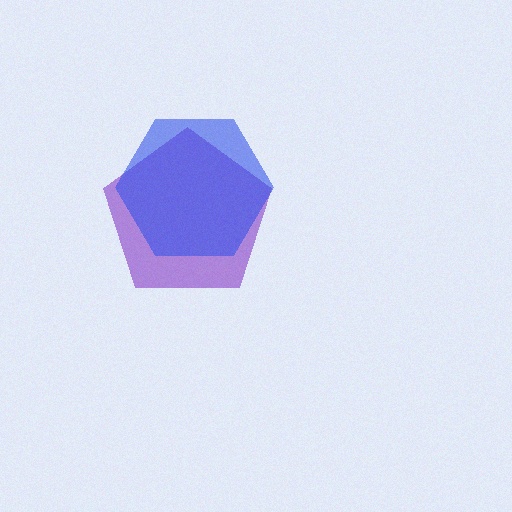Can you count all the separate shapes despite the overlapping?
Yes, there are 2 separate shapes.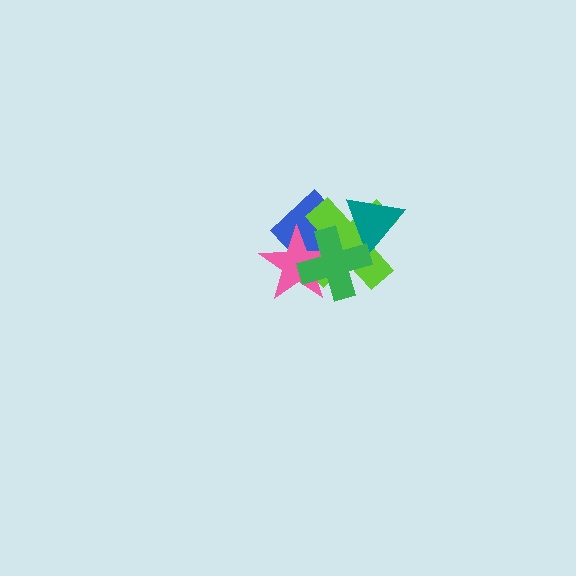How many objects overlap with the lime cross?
4 objects overlap with the lime cross.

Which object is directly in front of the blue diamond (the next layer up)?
The lime cross is directly in front of the blue diamond.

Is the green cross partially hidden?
No, no other shape covers it.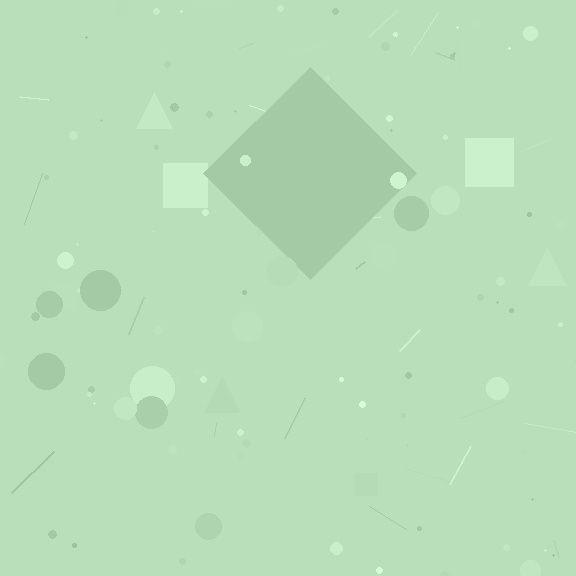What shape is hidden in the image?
A diamond is hidden in the image.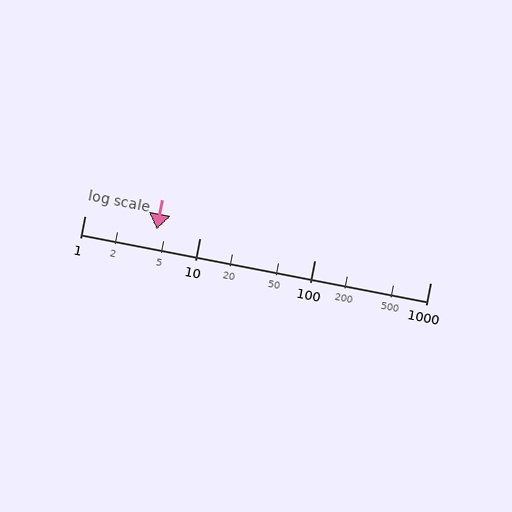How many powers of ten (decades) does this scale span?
The scale spans 3 decades, from 1 to 1000.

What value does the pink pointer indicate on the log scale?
The pointer indicates approximately 4.2.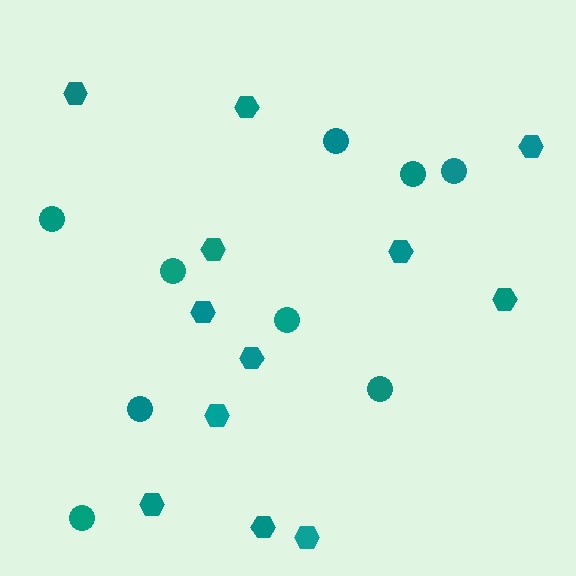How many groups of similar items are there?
There are 2 groups: one group of hexagons (12) and one group of circles (9).